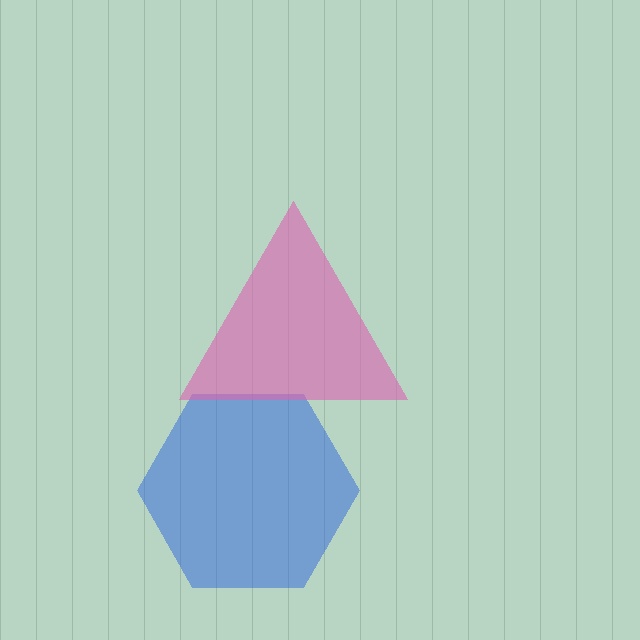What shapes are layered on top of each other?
The layered shapes are: a blue hexagon, a pink triangle.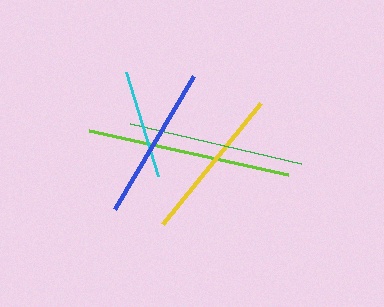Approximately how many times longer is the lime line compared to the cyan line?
The lime line is approximately 1.9 times the length of the cyan line.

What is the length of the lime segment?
The lime segment is approximately 204 pixels long.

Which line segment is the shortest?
The cyan line is the shortest at approximately 108 pixels.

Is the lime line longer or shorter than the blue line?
The lime line is longer than the blue line.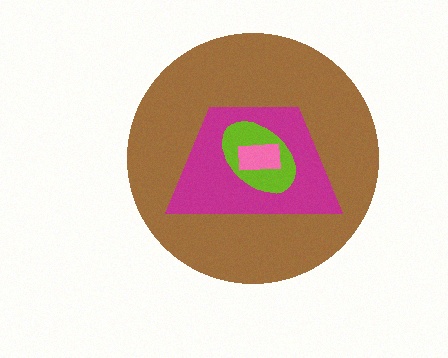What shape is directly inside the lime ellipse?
The pink rectangle.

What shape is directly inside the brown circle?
The magenta trapezoid.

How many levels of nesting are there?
4.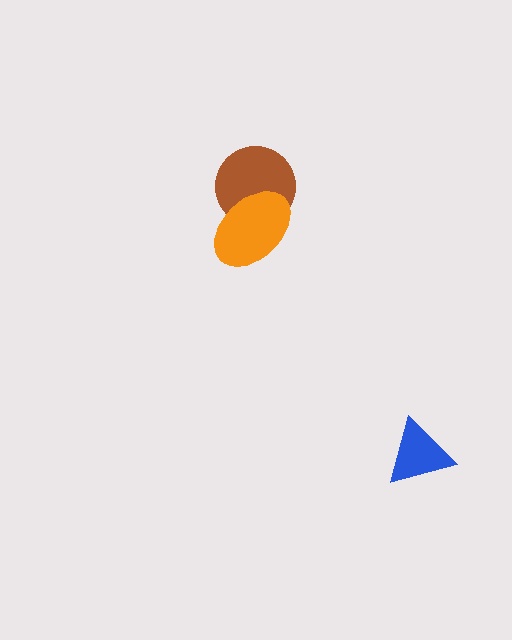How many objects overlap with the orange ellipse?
1 object overlaps with the orange ellipse.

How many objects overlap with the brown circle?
1 object overlaps with the brown circle.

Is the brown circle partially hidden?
Yes, it is partially covered by another shape.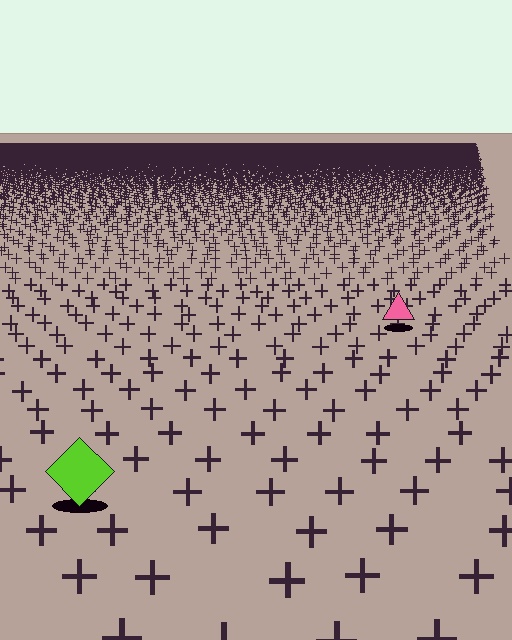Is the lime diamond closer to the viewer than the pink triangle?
Yes. The lime diamond is closer — you can tell from the texture gradient: the ground texture is coarser near it.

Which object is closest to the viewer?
The lime diamond is closest. The texture marks near it are larger and more spread out.